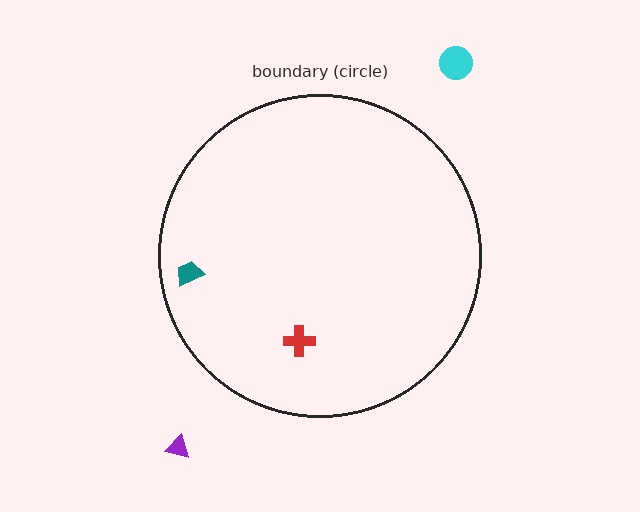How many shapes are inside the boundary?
2 inside, 2 outside.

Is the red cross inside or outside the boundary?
Inside.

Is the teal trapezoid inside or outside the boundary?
Inside.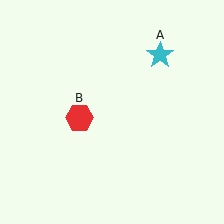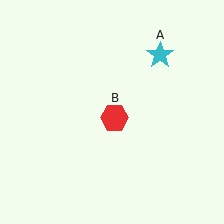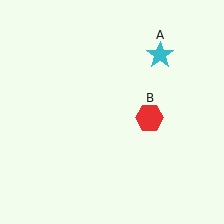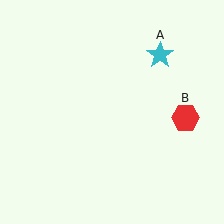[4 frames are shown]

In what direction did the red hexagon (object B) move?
The red hexagon (object B) moved right.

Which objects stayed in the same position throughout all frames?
Cyan star (object A) remained stationary.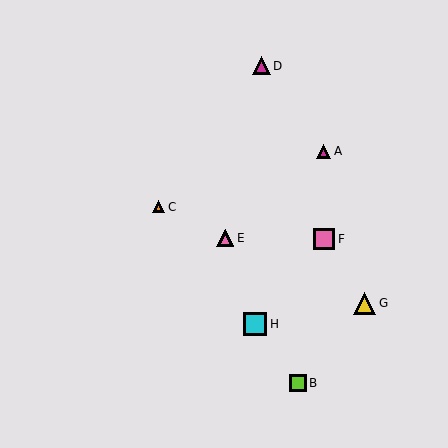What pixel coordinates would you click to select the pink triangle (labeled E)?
Click at (225, 238) to select the pink triangle E.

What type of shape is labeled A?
Shape A is a magenta triangle.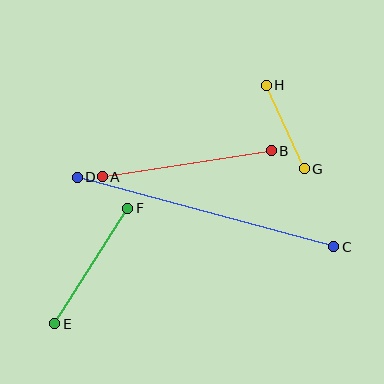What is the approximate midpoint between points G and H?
The midpoint is at approximately (285, 127) pixels.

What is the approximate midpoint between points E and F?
The midpoint is at approximately (91, 266) pixels.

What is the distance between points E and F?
The distance is approximately 137 pixels.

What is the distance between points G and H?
The distance is approximately 91 pixels.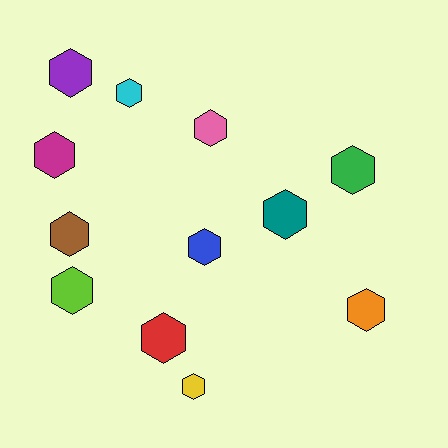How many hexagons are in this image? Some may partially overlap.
There are 12 hexagons.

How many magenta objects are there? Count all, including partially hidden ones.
There is 1 magenta object.